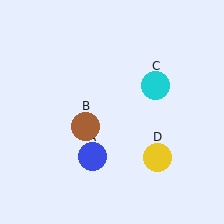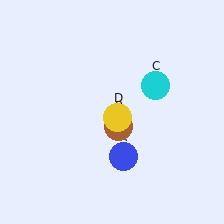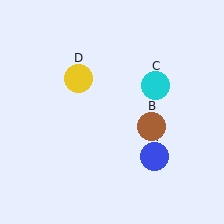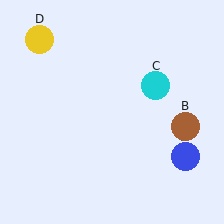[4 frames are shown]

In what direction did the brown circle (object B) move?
The brown circle (object B) moved right.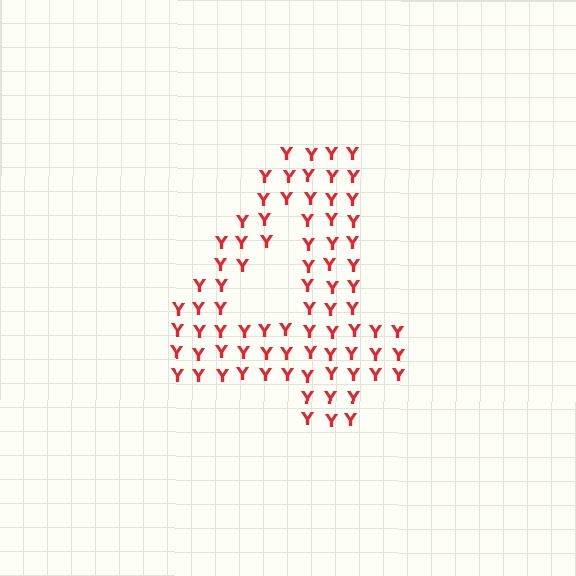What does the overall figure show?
The overall figure shows the digit 4.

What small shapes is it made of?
It is made of small letter Y's.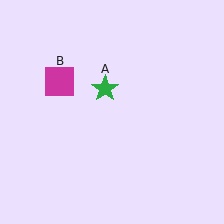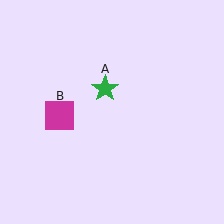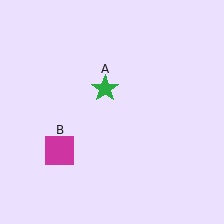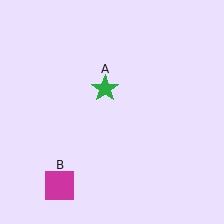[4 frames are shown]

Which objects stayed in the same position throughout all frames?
Green star (object A) remained stationary.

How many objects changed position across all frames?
1 object changed position: magenta square (object B).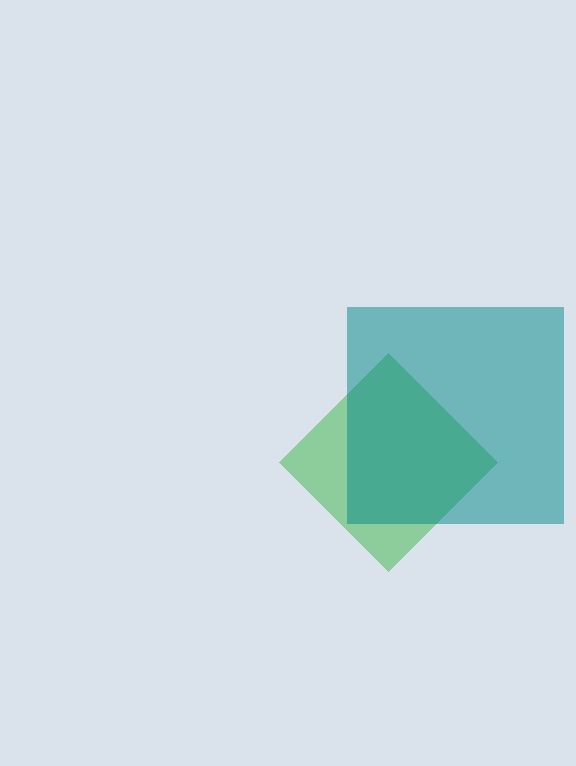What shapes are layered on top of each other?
The layered shapes are: a green diamond, a teal square.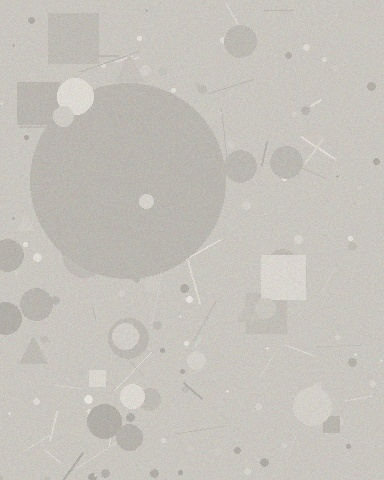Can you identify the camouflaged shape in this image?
The camouflaged shape is a circle.